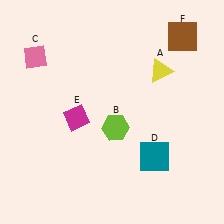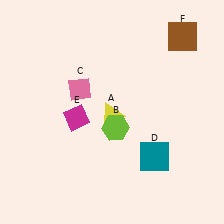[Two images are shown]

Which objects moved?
The objects that moved are: the yellow triangle (A), the pink diamond (C).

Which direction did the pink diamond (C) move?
The pink diamond (C) moved right.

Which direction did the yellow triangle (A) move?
The yellow triangle (A) moved left.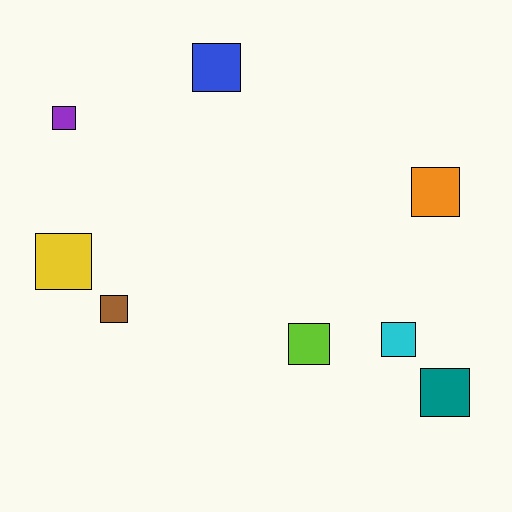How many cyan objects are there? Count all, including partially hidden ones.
There is 1 cyan object.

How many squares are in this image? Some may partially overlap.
There are 8 squares.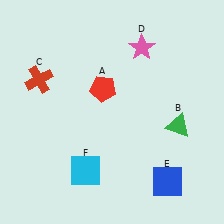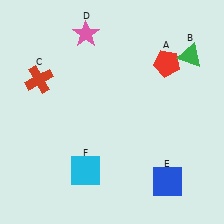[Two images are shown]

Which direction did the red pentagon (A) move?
The red pentagon (A) moved right.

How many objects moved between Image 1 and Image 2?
3 objects moved between the two images.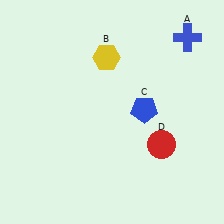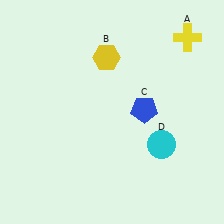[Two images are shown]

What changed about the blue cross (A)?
In Image 1, A is blue. In Image 2, it changed to yellow.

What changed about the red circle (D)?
In Image 1, D is red. In Image 2, it changed to cyan.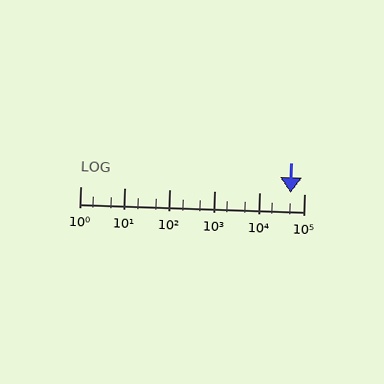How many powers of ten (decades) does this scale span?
The scale spans 5 decades, from 1 to 100000.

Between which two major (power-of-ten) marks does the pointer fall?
The pointer is between 10000 and 100000.